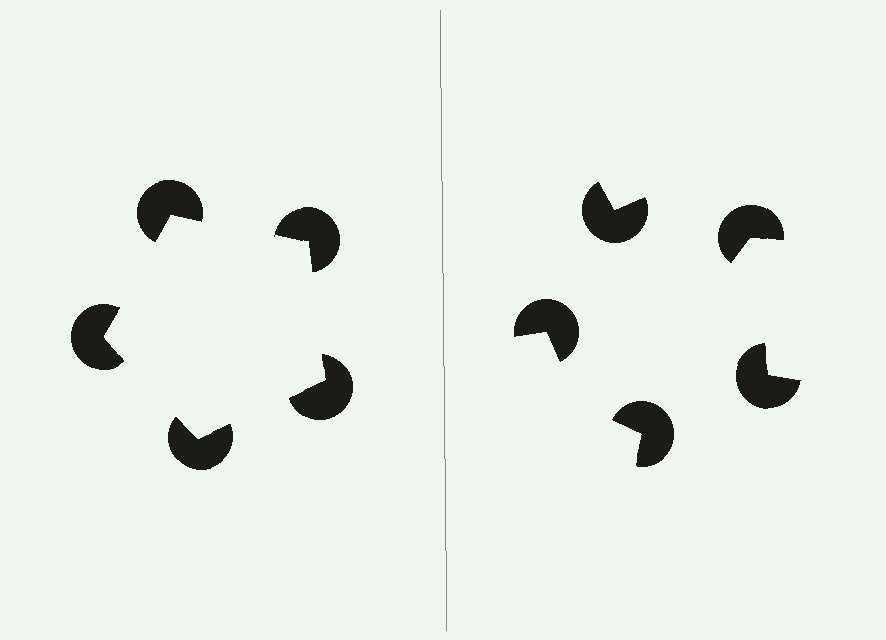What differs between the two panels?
The pac-man discs are positioned identically on both sides; only the wedge orientations differ. On the left they align to a pentagon; on the right they are misaligned.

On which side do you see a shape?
An illusory pentagon appears on the left side. On the right side the wedge cuts are rotated, so no coherent shape forms.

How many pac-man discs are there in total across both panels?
10 — 5 on each side.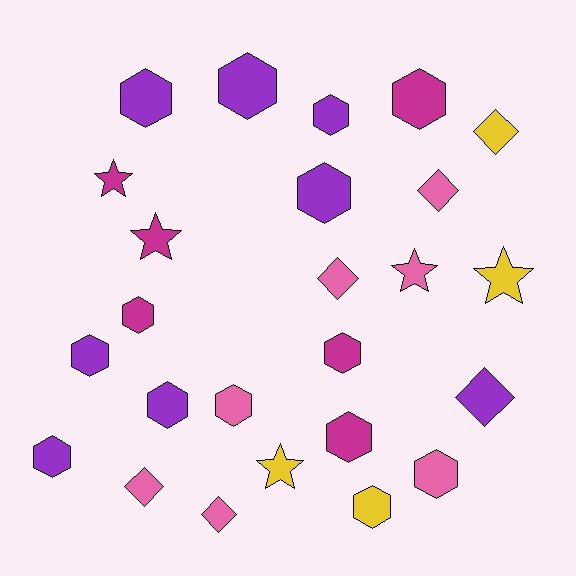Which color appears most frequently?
Purple, with 8 objects.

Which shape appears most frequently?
Hexagon, with 14 objects.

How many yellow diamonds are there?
There is 1 yellow diamond.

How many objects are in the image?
There are 25 objects.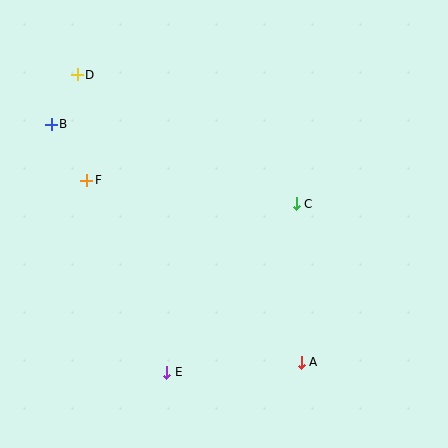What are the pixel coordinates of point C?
Point C is at (296, 204).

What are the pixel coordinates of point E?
Point E is at (167, 372).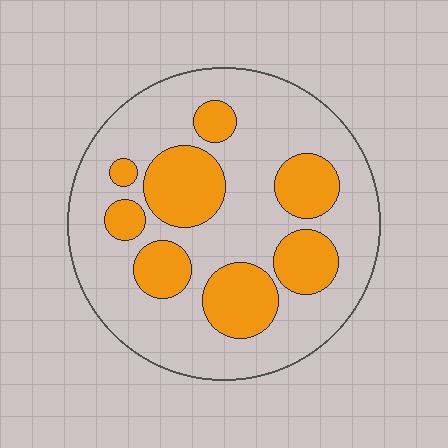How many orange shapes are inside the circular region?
8.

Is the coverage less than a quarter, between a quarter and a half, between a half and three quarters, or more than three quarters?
Between a quarter and a half.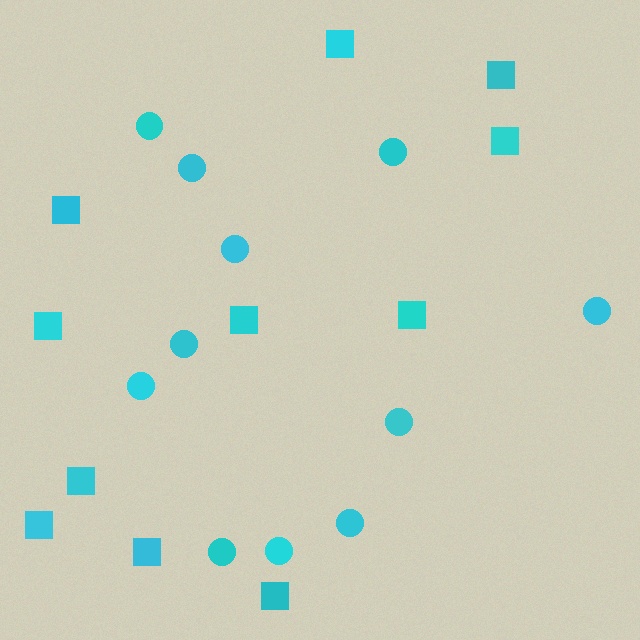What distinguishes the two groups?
There are 2 groups: one group of circles (11) and one group of squares (11).